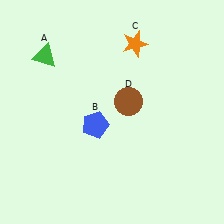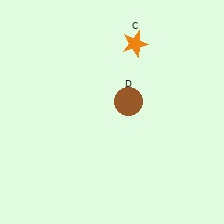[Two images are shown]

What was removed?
The green triangle (A), the blue pentagon (B) were removed in Image 2.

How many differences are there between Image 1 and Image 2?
There are 2 differences between the two images.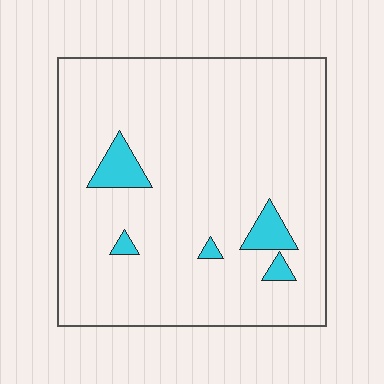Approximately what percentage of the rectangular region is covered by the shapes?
Approximately 5%.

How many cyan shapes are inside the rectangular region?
5.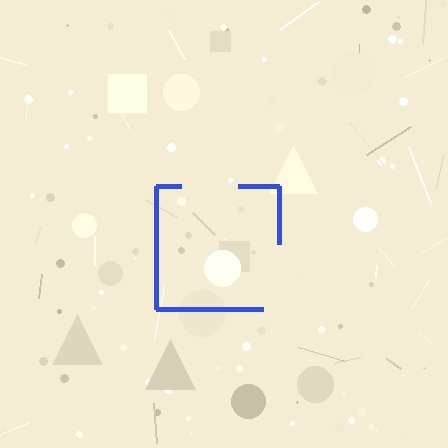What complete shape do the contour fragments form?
The contour fragments form a square.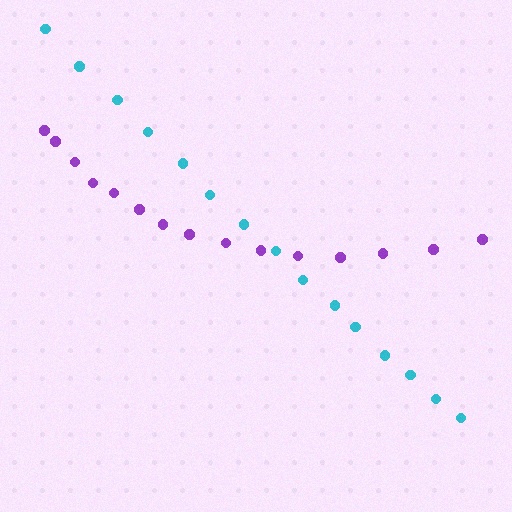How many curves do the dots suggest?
There are 2 distinct paths.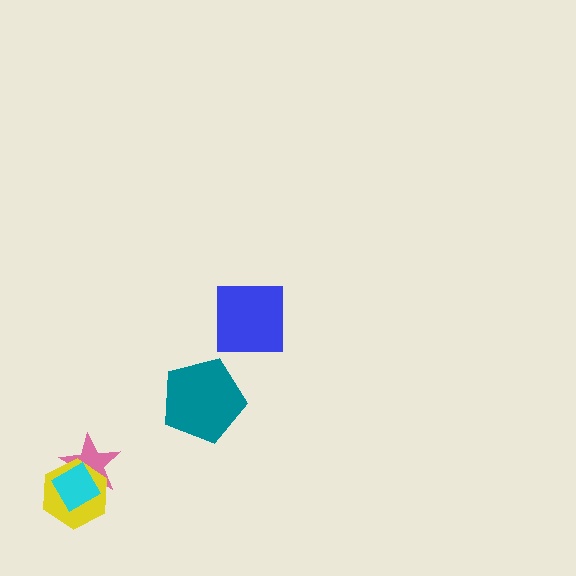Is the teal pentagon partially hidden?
No, no other shape covers it.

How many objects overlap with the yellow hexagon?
2 objects overlap with the yellow hexagon.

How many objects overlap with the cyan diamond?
2 objects overlap with the cyan diamond.